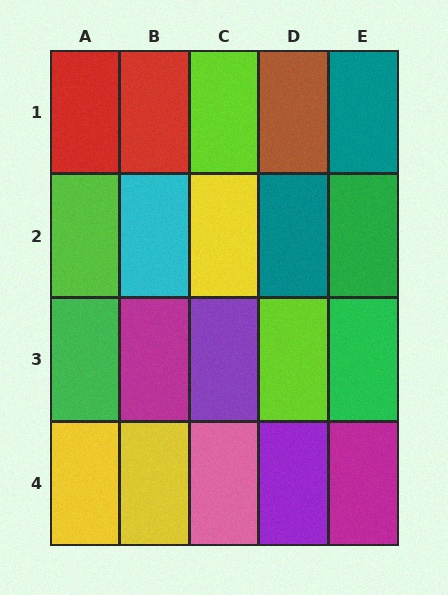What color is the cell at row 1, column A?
Red.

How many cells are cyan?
1 cell is cyan.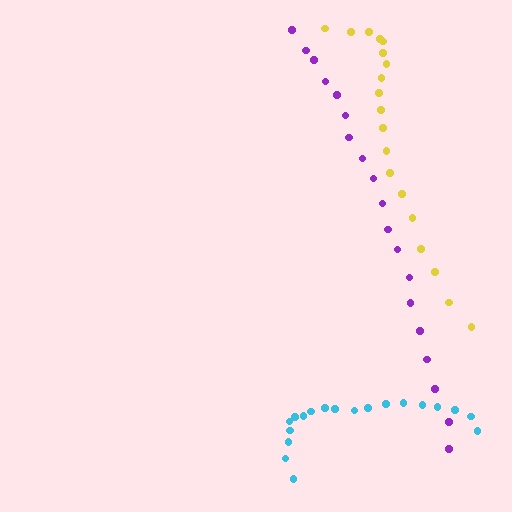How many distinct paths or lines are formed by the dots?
There are 3 distinct paths.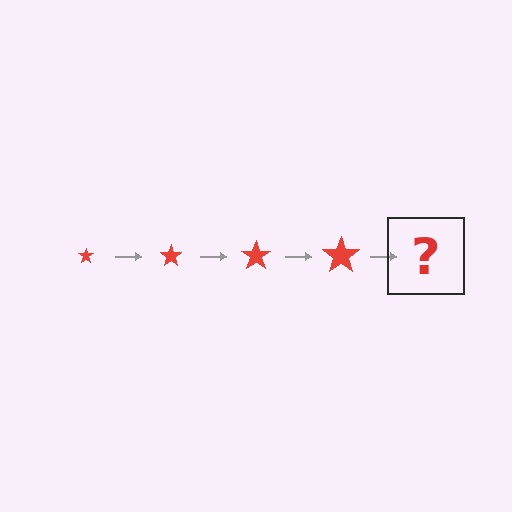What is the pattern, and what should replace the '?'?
The pattern is that the star gets progressively larger each step. The '?' should be a red star, larger than the previous one.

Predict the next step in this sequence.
The next step is a red star, larger than the previous one.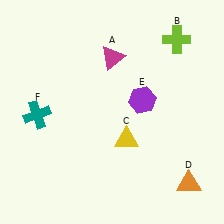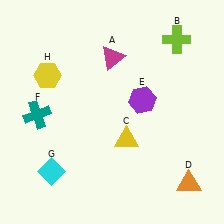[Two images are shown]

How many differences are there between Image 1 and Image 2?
There are 2 differences between the two images.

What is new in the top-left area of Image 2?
A yellow hexagon (H) was added in the top-left area of Image 2.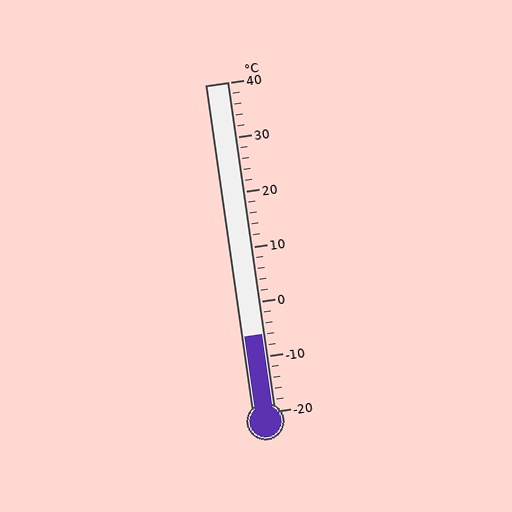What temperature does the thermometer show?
The thermometer shows approximately -6°C.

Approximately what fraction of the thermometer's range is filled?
The thermometer is filled to approximately 25% of its range.